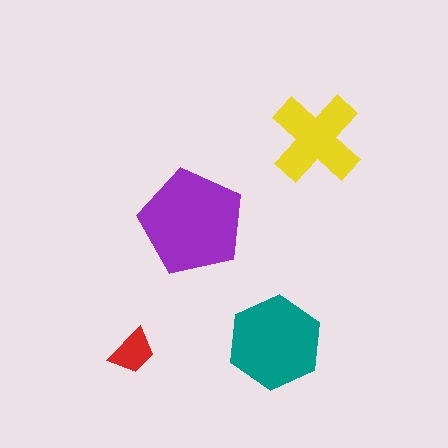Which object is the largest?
The purple pentagon.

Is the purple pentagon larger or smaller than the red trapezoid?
Larger.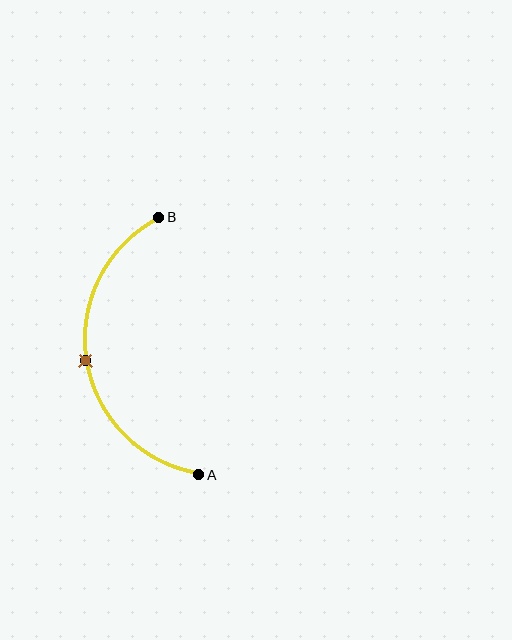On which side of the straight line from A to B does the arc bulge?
The arc bulges to the left of the straight line connecting A and B.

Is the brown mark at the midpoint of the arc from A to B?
Yes. The brown mark lies on the arc at equal arc-length from both A and B — it is the arc midpoint.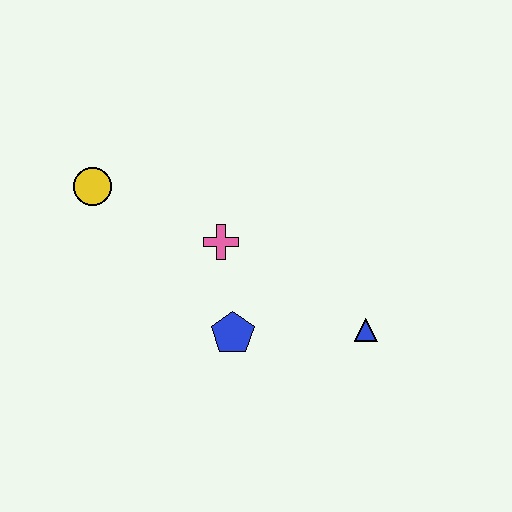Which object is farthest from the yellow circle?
The blue triangle is farthest from the yellow circle.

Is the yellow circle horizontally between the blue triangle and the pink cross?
No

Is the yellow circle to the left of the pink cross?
Yes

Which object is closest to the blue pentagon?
The pink cross is closest to the blue pentagon.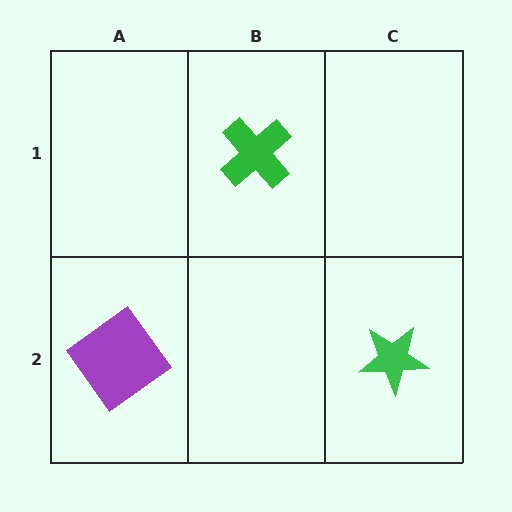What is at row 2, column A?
A purple diamond.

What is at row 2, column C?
A green star.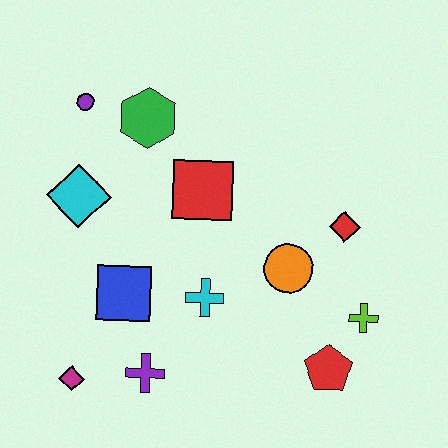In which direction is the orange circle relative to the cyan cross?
The orange circle is to the right of the cyan cross.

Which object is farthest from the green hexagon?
The red pentagon is farthest from the green hexagon.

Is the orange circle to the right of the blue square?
Yes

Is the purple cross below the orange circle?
Yes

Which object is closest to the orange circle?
The red diamond is closest to the orange circle.